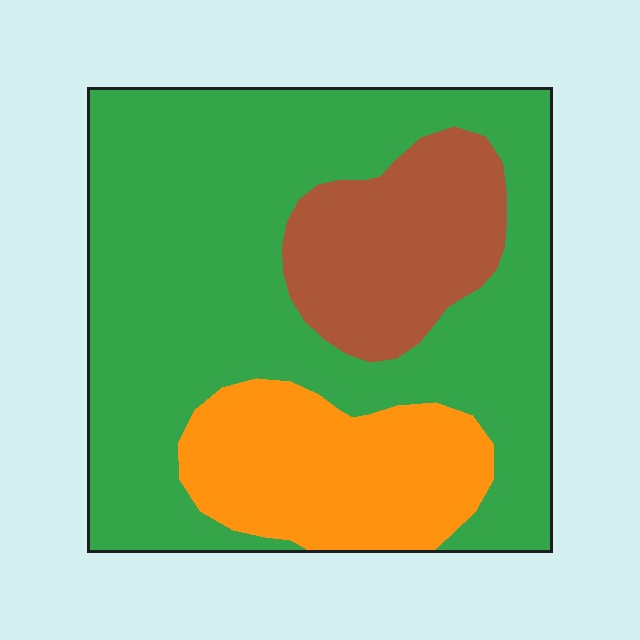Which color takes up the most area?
Green, at roughly 65%.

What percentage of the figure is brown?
Brown takes up about one sixth (1/6) of the figure.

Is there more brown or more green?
Green.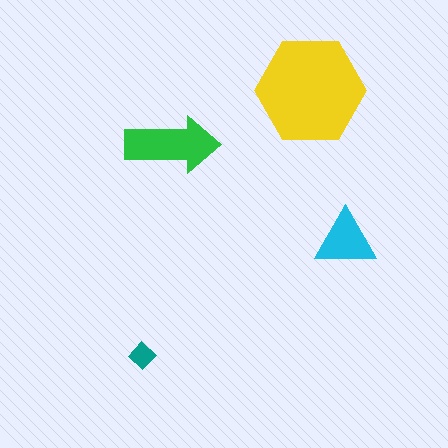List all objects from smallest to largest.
The teal diamond, the cyan triangle, the green arrow, the yellow hexagon.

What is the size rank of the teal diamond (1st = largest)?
4th.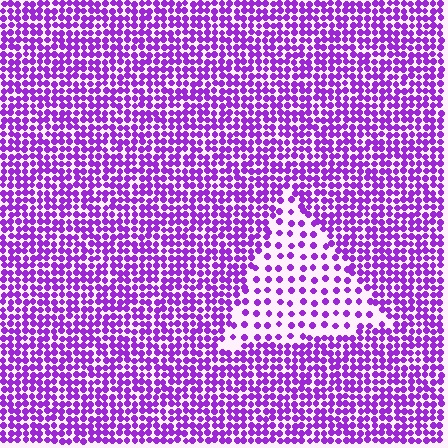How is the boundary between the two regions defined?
The boundary is defined by a change in element density (approximately 2.5x ratio). All elements are the same color, size, and shape.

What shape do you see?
I see a triangle.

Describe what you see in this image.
The image contains small purple elements arranged at two different densities. A triangle-shaped region is visible where the elements are less densely packed than the surrounding area.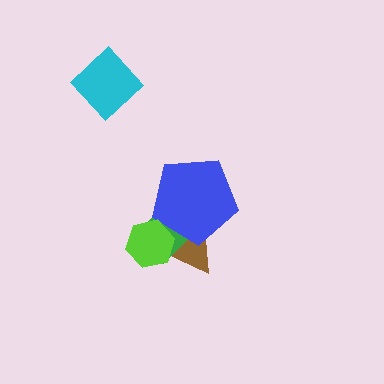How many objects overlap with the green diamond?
3 objects overlap with the green diamond.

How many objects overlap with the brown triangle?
3 objects overlap with the brown triangle.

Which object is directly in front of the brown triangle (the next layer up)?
The green diamond is directly in front of the brown triangle.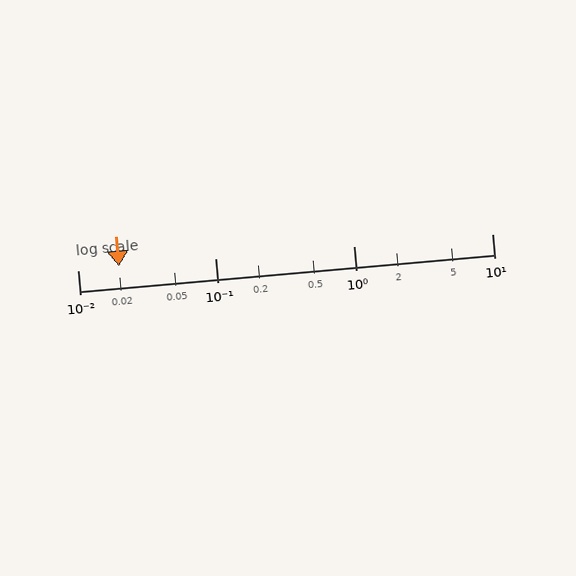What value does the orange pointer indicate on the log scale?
The pointer indicates approximately 0.02.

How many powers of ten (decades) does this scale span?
The scale spans 3 decades, from 0.01 to 10.